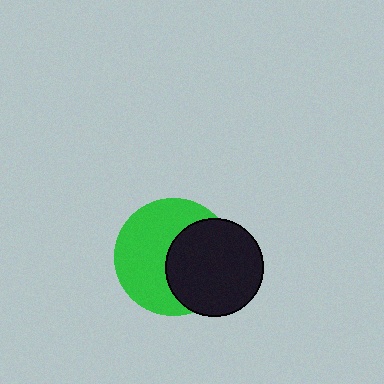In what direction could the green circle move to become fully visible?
The green circle could move left. That would shift it out from behind the black circle entirely.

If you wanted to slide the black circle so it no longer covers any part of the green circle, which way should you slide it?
Slide it right — that is the most direct way to separate the two shapes.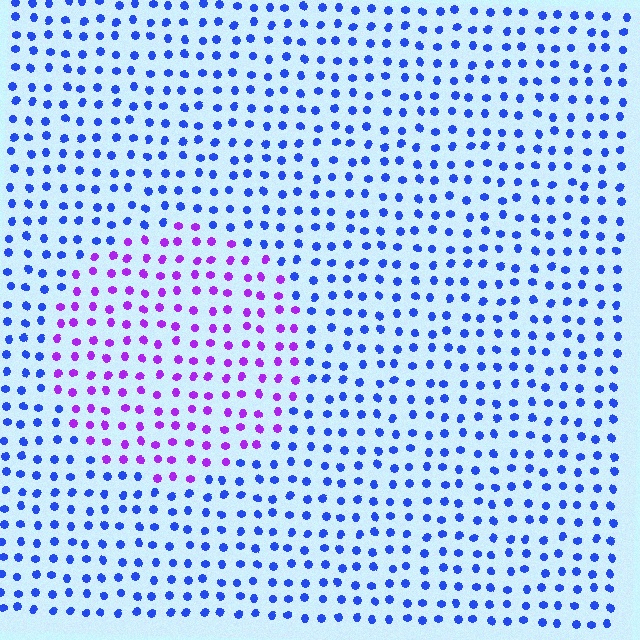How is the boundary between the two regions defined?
The boundary is defined purely by a slight shift in hue (about 53 degrees). Spacing, size, and orientation are identical on both sides.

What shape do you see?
I see a circle.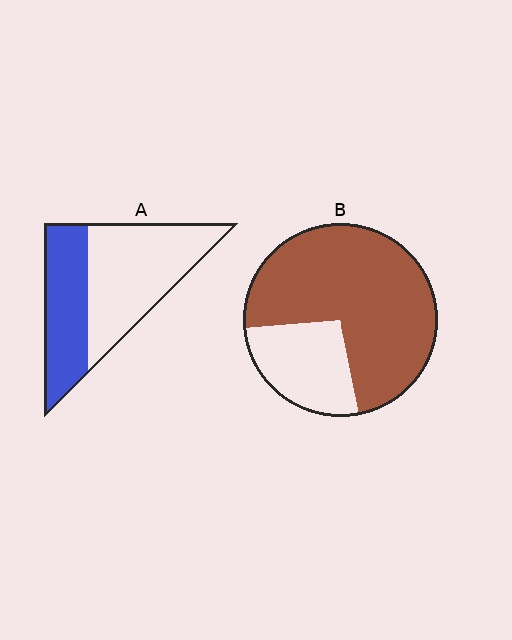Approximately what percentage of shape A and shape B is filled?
A is approximately 40% and B is approximately 75%.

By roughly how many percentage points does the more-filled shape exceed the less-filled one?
By roughly 35 percentage points (B over A).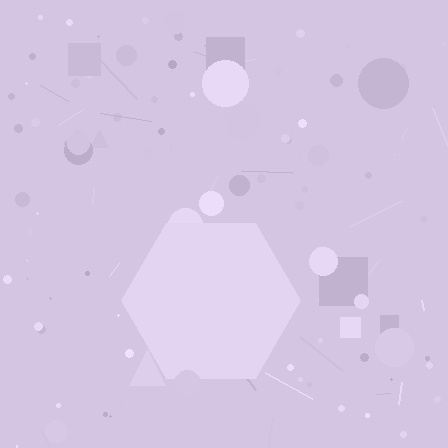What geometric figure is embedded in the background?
A hexagon is embedded in the background.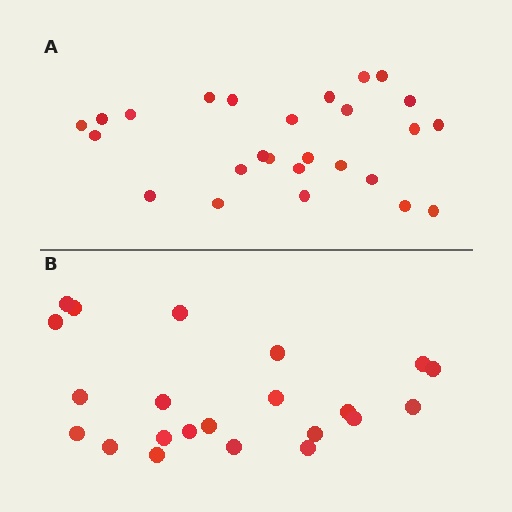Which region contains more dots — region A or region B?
Region A (the top region) has more dots.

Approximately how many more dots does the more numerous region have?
Region A has about 4 more dots than region B.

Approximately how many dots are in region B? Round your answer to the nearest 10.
About 20 dots. (The exact count is 22, which rounds to 20.)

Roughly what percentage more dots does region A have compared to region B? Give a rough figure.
About 20% more.